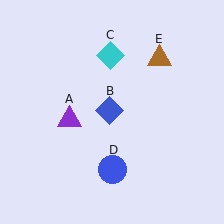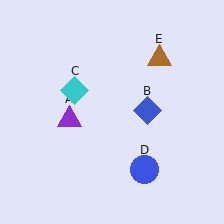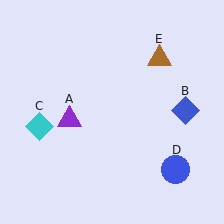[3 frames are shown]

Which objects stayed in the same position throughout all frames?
Purple triangle (object A) and brown triangle (object E) remained stationary.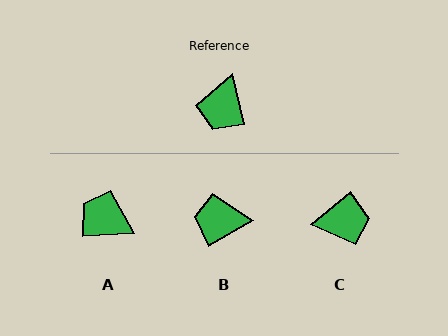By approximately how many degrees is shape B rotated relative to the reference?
Approximately 73 degrees clockwise.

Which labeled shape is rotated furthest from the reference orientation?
C, about 116 degrees away.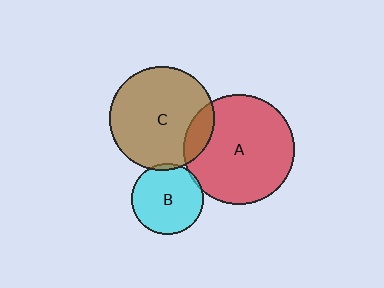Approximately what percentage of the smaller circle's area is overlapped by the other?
Approximately 5%.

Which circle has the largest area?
Circle A (red).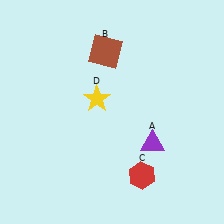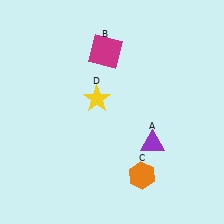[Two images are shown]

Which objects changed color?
B changed from brown to magenta. C changed from red to orange.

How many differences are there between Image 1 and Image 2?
There are 2 differences between the two images.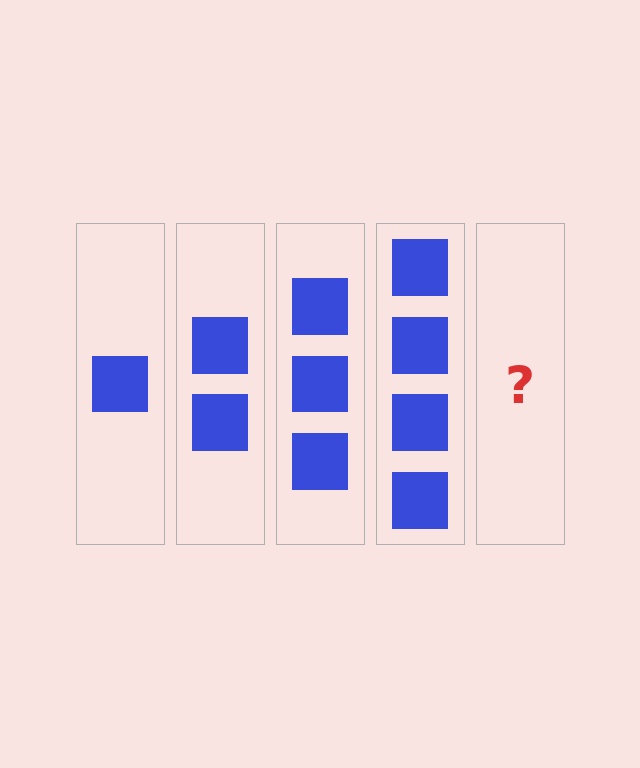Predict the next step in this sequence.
The next step is 5 squares.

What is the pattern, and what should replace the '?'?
The pattern is that each step adds one more square. The '?' should be 5 squares.